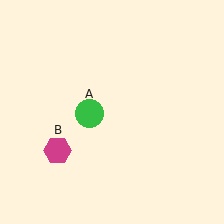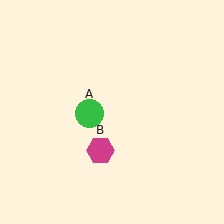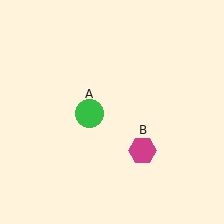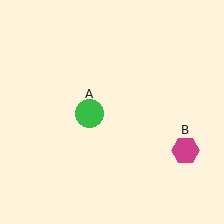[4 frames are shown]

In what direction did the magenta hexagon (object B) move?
The magenta hexagon (object B) moved right.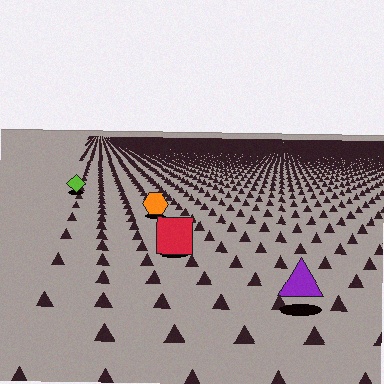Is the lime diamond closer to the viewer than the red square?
No. The red square is closer — you can tell from the texture gradient: the ground texture is coarser near it.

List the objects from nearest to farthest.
From nearest to farthest: the purple triangle, the red square, the orange hexagon, the lime diamond.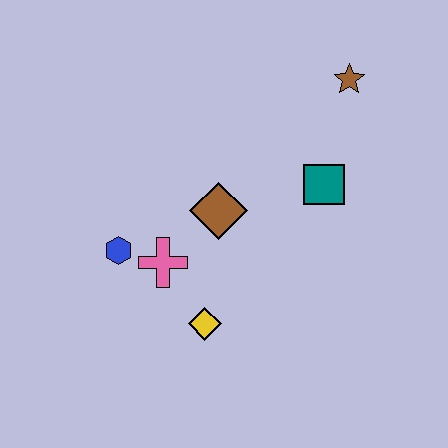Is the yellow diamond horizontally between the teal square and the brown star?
No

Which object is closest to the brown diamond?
The pink cross is closest to the brown diamond.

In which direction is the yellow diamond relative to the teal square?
The yellow diamond is below the teal square.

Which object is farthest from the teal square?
The blue hexagon is farthest from the teal square.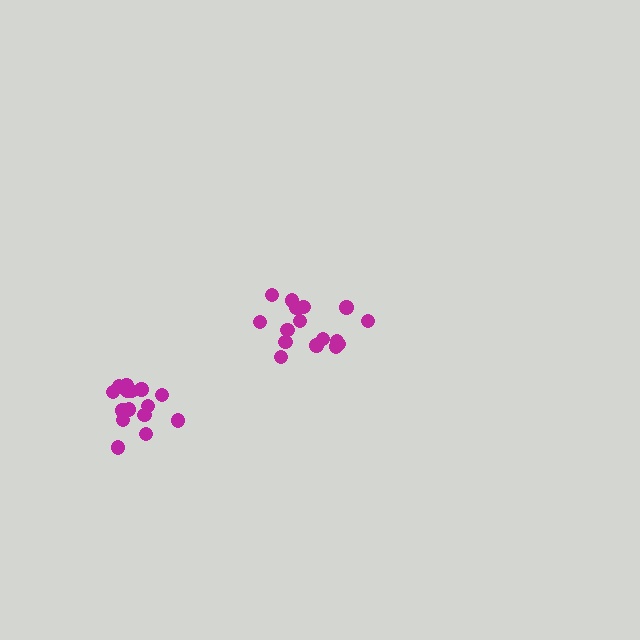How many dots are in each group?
Group 1: 16 dots, Group 2: 15 dots (31 total).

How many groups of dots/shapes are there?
There are 2 groups.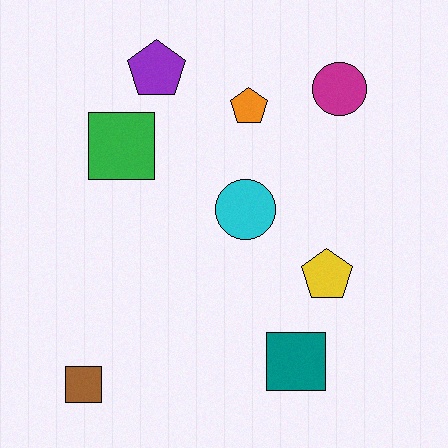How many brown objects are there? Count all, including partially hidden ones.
There is 1 brown object.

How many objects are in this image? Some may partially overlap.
There are 8 objects.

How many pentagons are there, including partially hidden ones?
There are 3 pentagons.